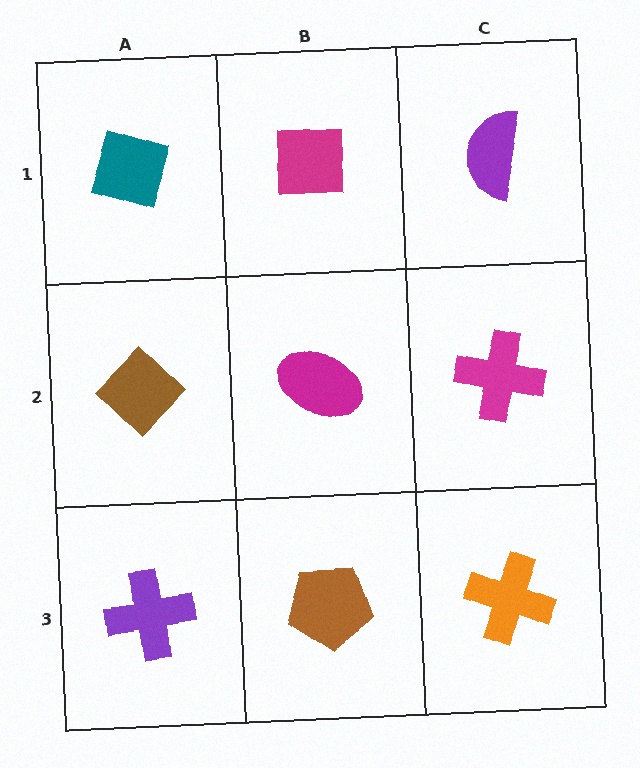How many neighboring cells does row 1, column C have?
2.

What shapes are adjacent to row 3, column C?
A magenta cross (row 2, column C), a brown pentagon (row 3, column B).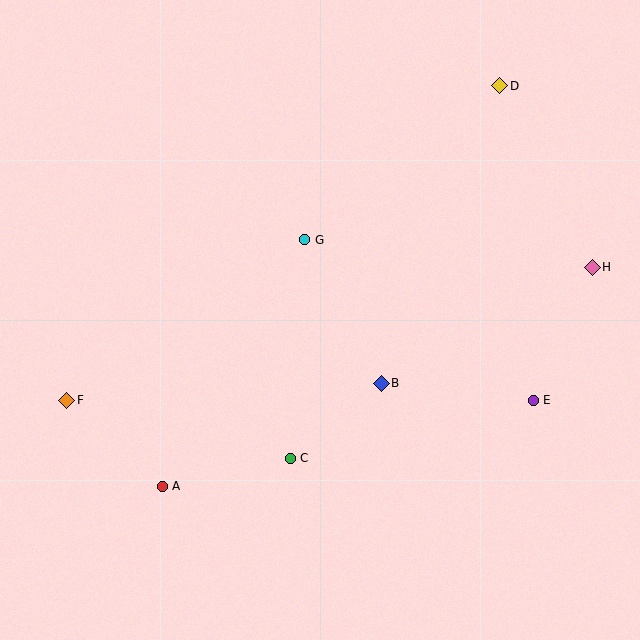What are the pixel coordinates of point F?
Point F is at (67, 400).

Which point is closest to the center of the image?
Point G at (305, 240) is closest to the center.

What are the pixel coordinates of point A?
Point A is at (162, 486).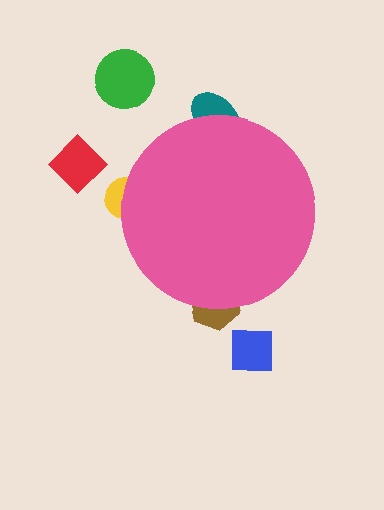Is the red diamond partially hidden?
No, the red diamond is fully visible.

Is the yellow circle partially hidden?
Yes, the yellow circle is partially hidden behind the pink circle.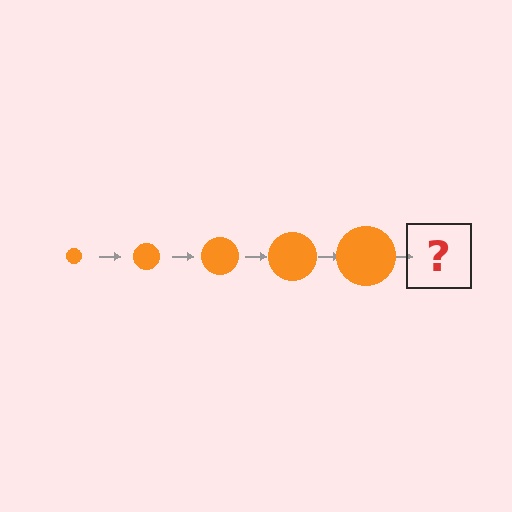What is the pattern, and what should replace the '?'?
The pattern is that the circle gets progressively larger each step. The '?' should be an orange circle, larger than the previous one.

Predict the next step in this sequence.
The next step is an orange circle, larger than the previous one.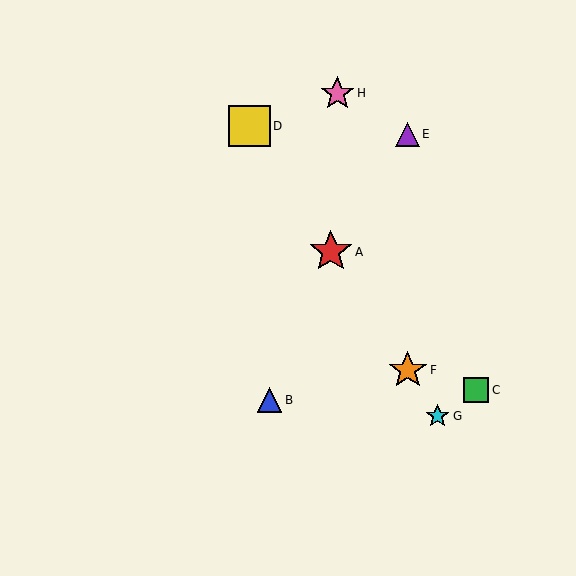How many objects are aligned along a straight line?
4 objects (A, D, F, G) are aligned along a straight line.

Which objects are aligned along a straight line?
Objects A, D, F, G are aligned along a straight line.